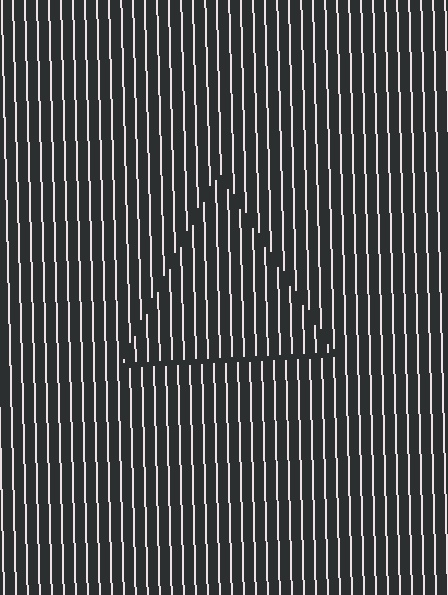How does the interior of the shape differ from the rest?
The interior of the shape contains the same grating, shifted by half a period — the contour is defined by the phase discontinuity where line-ends from the inner and outer gratings abut.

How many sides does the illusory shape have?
3 sides — the line-ends trace a triangle.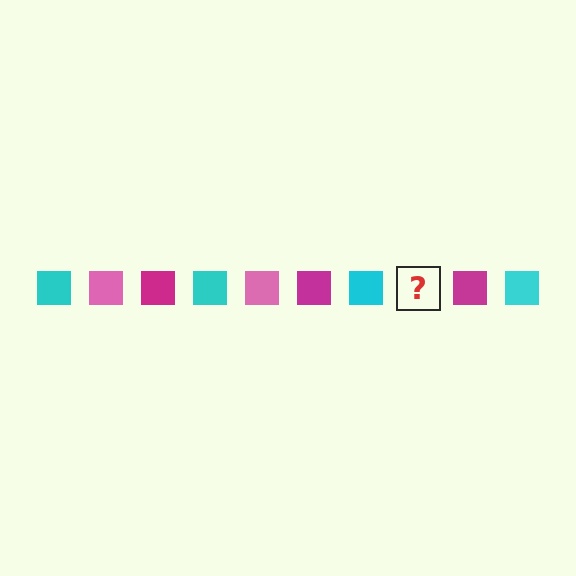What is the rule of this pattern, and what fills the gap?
The rule is that the pattern cycles through cyan, pink, magenta squares. The gap should be filled with a pink square.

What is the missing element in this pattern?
The missing element is a pink square.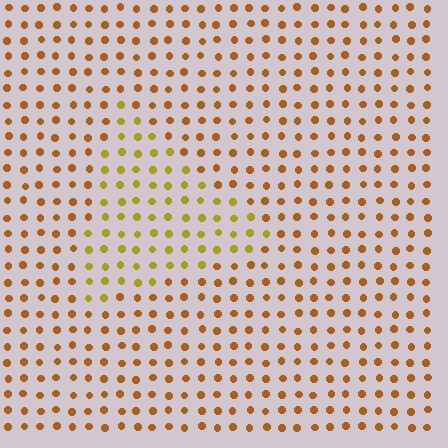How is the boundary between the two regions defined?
The boundary is defined purely by a slight shift in hue (about 29 degrees). Spacing, size, and orientation are identical on both sides.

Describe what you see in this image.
The image is filled with small brown elements in a uniform arrangement. A triangle-shaped region is visible where the elements are tinted to a slightly different hue, forming a subtle color boundary.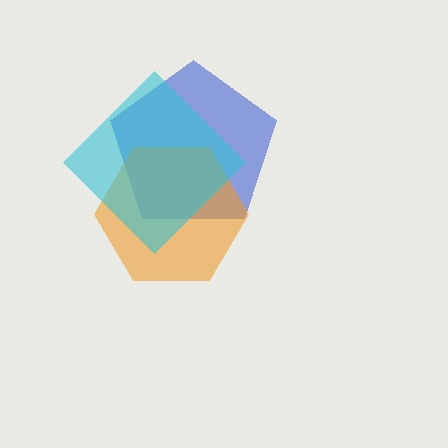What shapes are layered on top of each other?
The layered shapes are: a blue pentagon, an orange hexagon, a cyan diamond.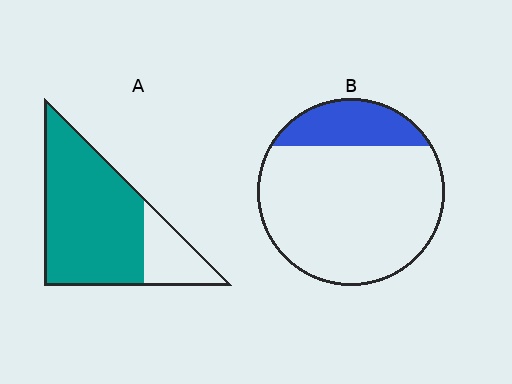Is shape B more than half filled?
No.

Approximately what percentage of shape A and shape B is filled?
A is approximately 80% and B is approximately 20%.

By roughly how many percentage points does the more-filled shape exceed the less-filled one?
By roughly 60 percentage points (A over B).